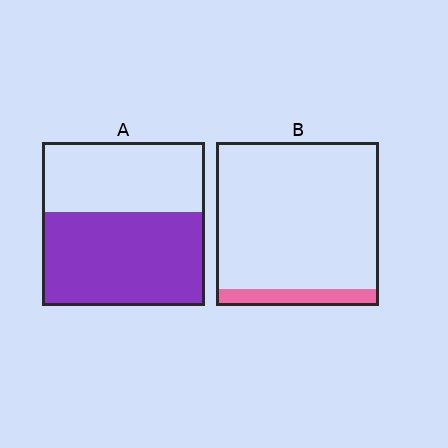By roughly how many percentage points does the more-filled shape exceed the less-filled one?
By roughly 45 percentage points (A over B).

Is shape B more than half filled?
No.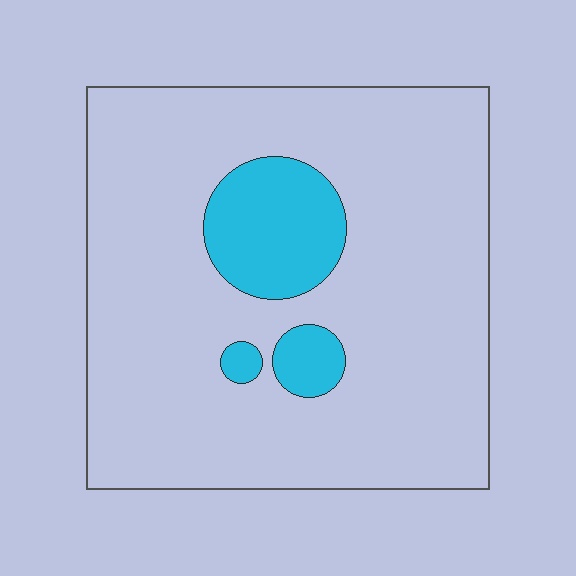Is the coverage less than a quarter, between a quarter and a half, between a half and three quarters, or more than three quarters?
Less than a quarter.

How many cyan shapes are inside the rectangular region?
3.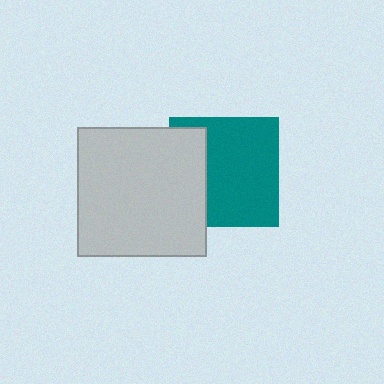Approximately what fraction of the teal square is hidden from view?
Roughly 31% of the teal square is hidden behind the light gray square.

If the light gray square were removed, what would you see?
You would see the complete teal square.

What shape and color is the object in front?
The object in front is a light gray square.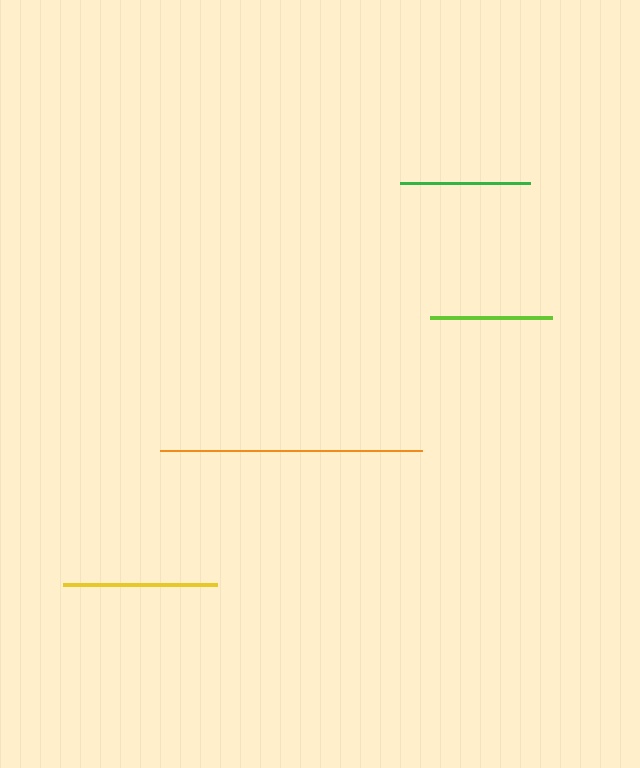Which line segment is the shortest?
The lime line is the shortest at approximately 122 pixels.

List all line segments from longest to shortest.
From longest to shortest: orange, yellow, green, lime.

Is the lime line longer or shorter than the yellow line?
The yellow line is longer than the lime line.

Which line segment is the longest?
The orange line is the longest at approximately 262 pixels.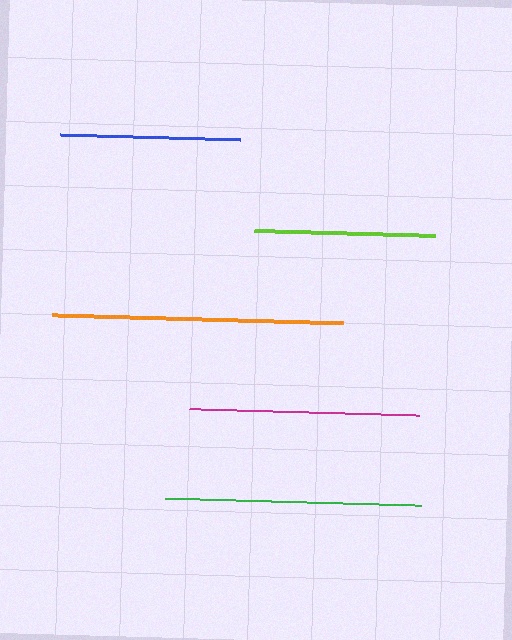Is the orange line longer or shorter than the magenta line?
The orange line is longer than the magenta line.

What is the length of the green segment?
The green segment is approximately 256 pixels long.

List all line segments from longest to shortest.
From longest to shortest: orange, green, magenta, lime, blue.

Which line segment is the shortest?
The blue line is the shortest at approximately 180 pixels.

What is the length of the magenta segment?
The magenta segment is approximately 230 pixels long.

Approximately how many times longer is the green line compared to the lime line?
The green line is approximately 1.4 times the length of the lime line.